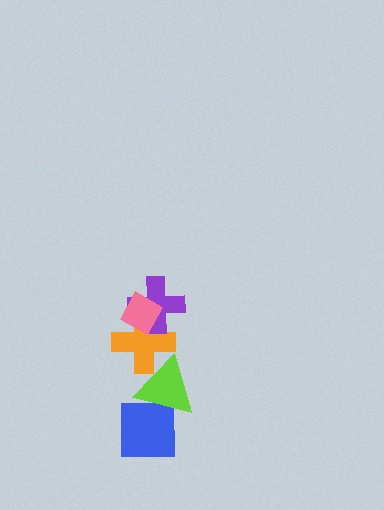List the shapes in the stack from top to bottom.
From top to bottom: the pink diamond, the purple cross, the orange cross, the lime triangle, the blue square.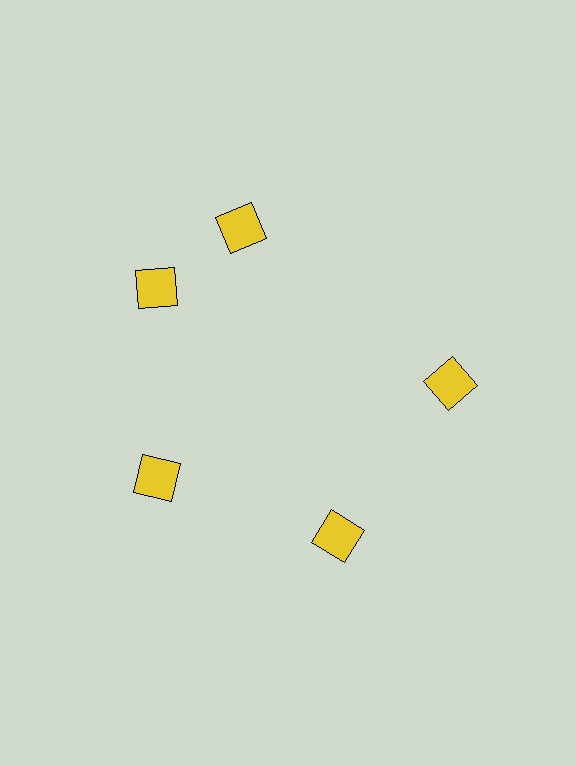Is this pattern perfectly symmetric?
No. The 5 yellow squares are arranged in a ring, but one element near the 1 o'clock position is rotated out of alignment along the ring, breaking the 5-fold rotational symmetry.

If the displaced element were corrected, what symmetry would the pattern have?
It would have 5-fold rotational symmetry — the pattern would map onto itself every 72 degrees.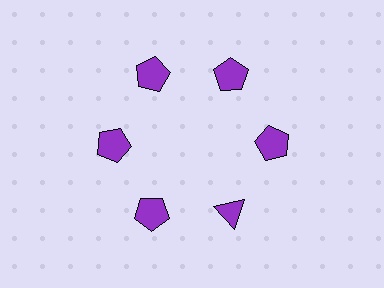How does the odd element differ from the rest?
It has a different shape: triangle instead of pentagon.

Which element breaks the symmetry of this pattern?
The purple triangle at roughly the 5 o'clock position breaks the symmetry. All other shapes are purple pentagons.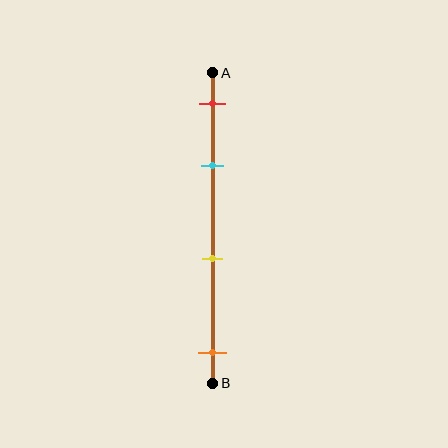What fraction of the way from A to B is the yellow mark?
The yellow mark is approximately 60% (0.6) of the way from A to B.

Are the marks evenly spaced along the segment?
No, the marks are not evenly spaced.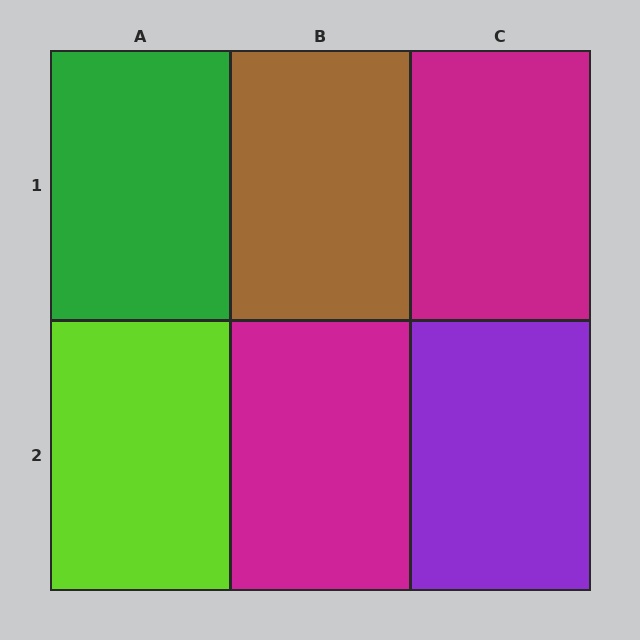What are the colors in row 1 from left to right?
Green, brown, magenta.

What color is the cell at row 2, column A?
Lime.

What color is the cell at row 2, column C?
Purple.